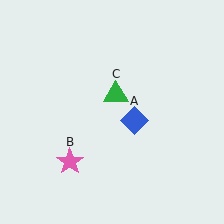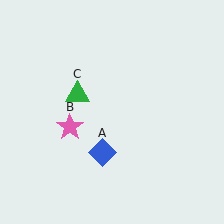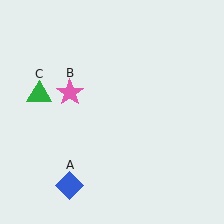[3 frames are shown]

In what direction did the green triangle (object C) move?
The green triangle (object C) moved left.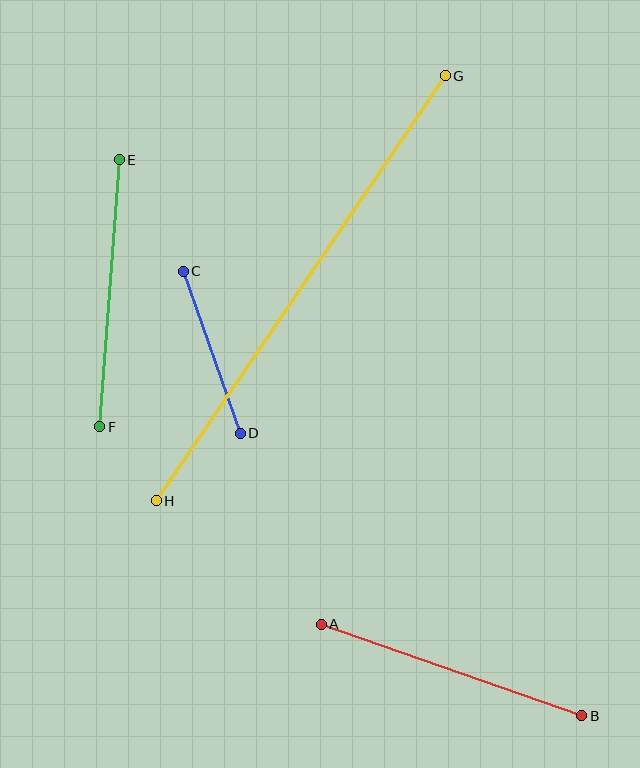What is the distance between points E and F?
The distance is approximately 268 pixels.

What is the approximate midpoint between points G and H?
The midpoint is at approximately (301, 288) pixels.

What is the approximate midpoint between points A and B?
The midpoint is at approximately (451, 670) pixels.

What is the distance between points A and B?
The distance is approximately 276 pixels.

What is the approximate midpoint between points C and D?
The midpoint is at approximately (212, 352) pixels.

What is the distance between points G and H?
The distance is approximately 514 pixels.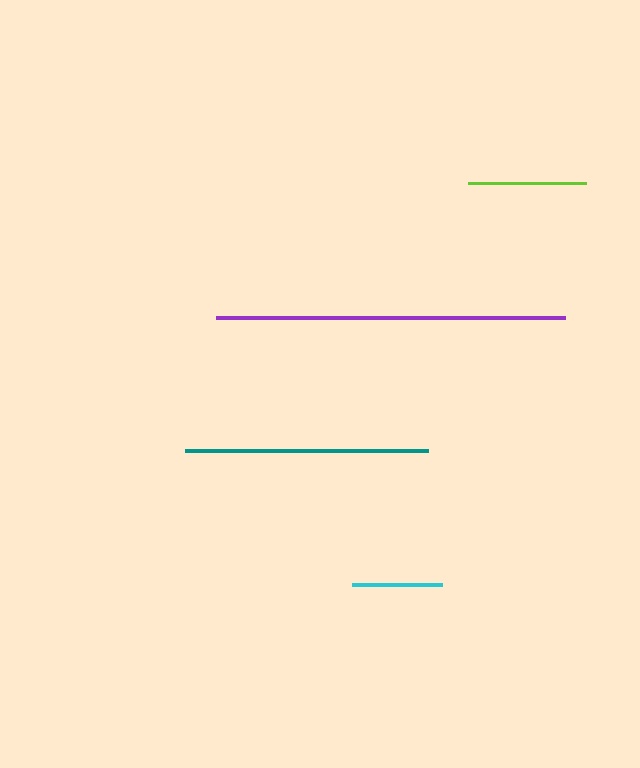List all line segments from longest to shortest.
From longest to shortest: purple, teal, lime, cyan.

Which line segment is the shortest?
The cyan line is the shortest at approximately 90 pixels.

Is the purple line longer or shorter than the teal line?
The purple line is longer than the teal line.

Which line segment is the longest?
The purple line is the longest at approximately 349 pixels.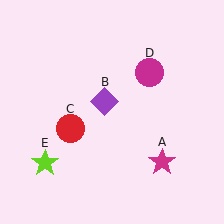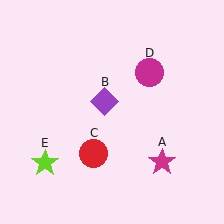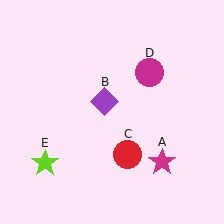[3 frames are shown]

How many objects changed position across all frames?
1 object changed position: red circle (object C).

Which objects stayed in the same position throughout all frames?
Magenta star (object A) and purple diamond (object B) and magenta circle (object D) and lime star (object E) remained stationary.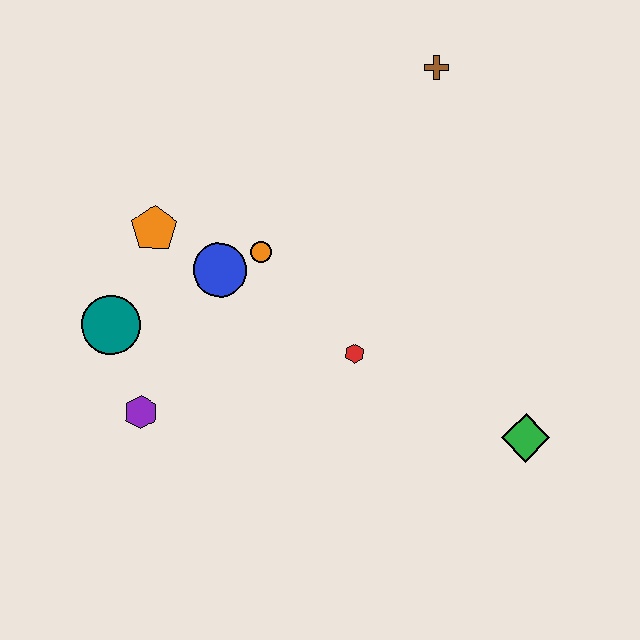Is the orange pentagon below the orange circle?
No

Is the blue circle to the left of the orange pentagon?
No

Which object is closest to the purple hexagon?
The teal circle is closest to the purple hexagon.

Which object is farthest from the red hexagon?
The brown cross is farthest from the red hexagon.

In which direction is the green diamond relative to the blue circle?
The green diamond is to the right of the blue circle.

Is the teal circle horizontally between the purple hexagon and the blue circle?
No